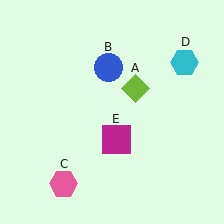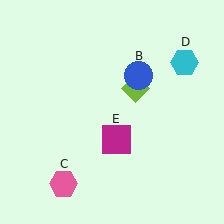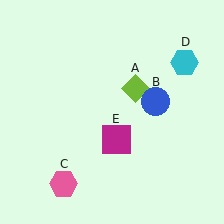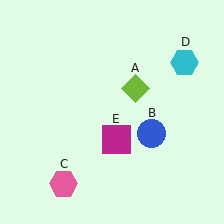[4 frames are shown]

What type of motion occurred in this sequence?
The blue circle (object B) rotated clockwise around the center of the scene.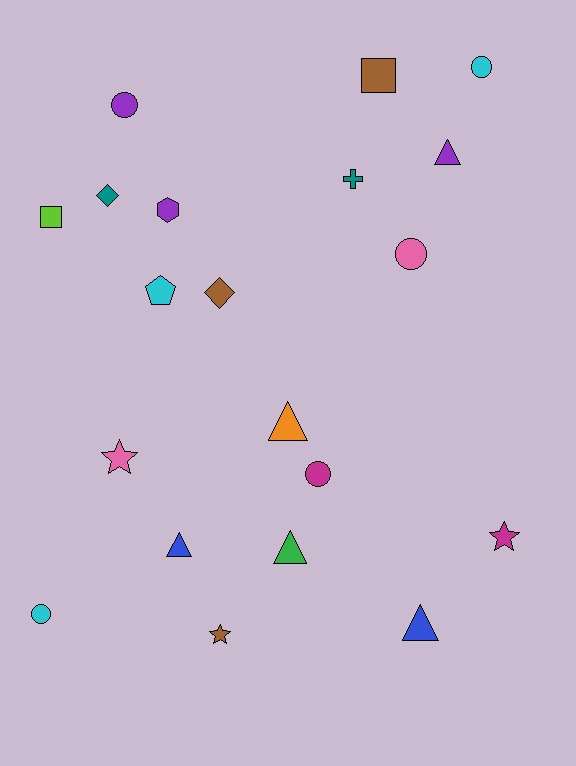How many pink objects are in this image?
There are 2 pink objects.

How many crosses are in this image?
There is 1 cross.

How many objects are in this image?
There are 20 objects.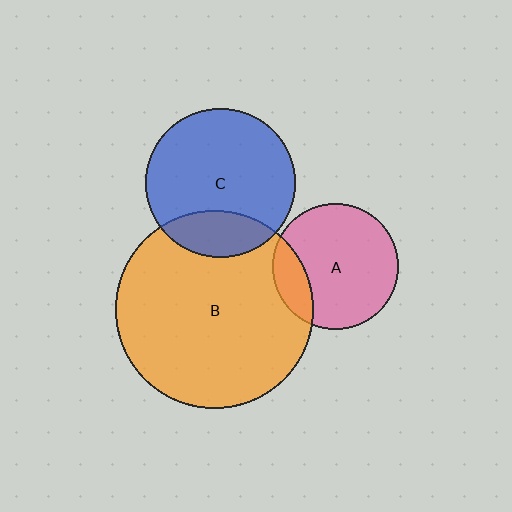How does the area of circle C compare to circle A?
Approximately 1.4 times.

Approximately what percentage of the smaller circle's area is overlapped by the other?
Approximately 20%.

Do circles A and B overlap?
Yes.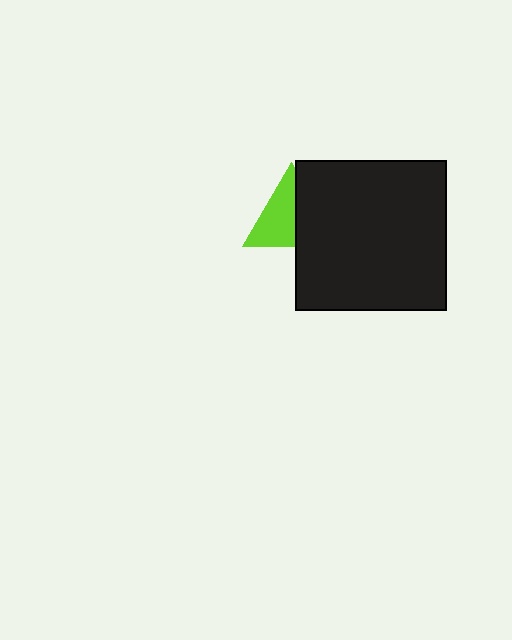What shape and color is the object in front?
The object in front is a black square.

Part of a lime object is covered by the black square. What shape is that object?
It is a triangle.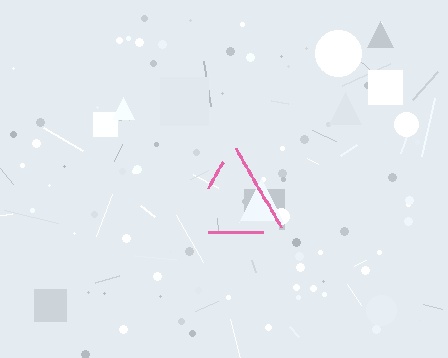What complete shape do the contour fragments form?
The contour fragments form a triangle.